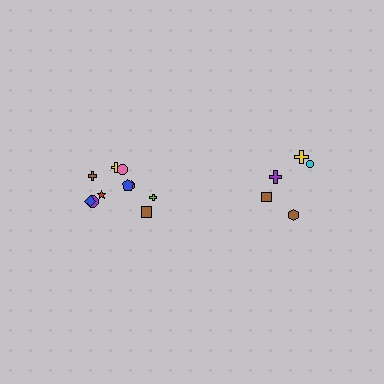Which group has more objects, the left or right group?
The left group.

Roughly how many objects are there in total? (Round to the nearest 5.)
Roughly 15 objects in total.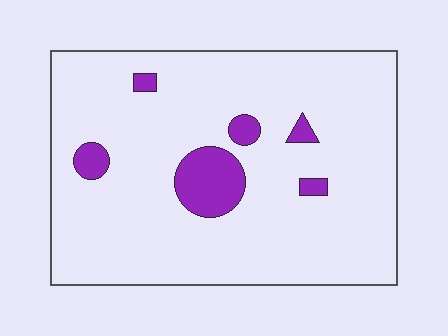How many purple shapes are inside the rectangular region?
6.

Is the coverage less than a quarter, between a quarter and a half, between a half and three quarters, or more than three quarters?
Less than a quarter.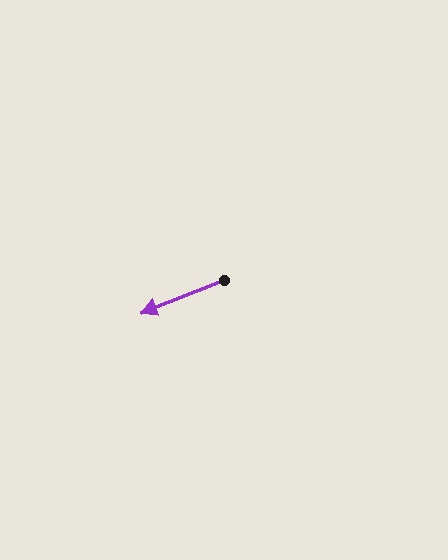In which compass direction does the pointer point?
West.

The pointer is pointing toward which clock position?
Roughly 8 o'clock.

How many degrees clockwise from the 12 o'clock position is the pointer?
Approximately 248 degrees.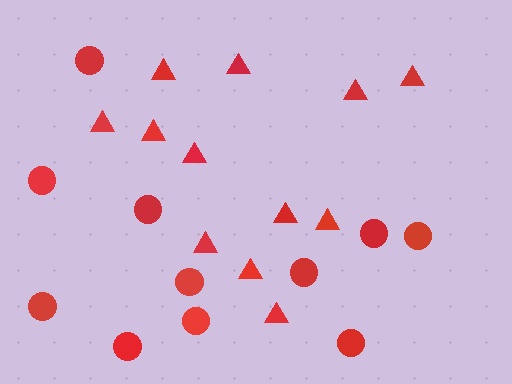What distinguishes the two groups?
There are 2 groups: one group of triangles (12) and one group of circles (11).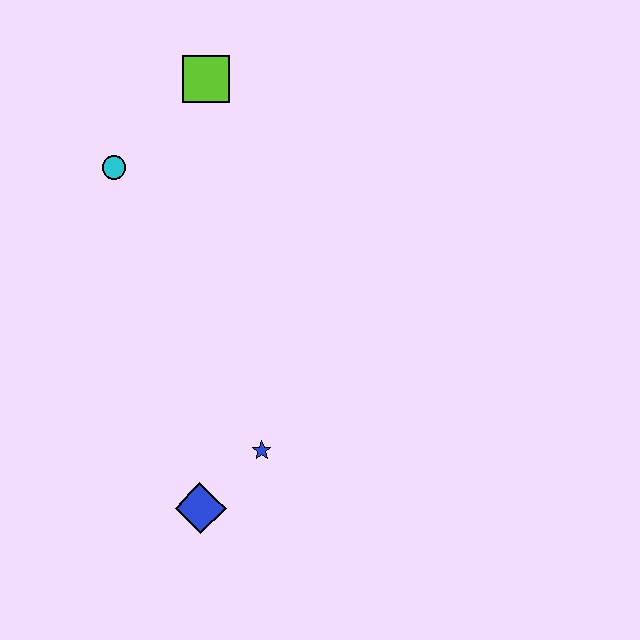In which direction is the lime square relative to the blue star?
The lime square is above the blue star.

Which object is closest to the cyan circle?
The lime square is closest to the cyan circle.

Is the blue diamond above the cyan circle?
No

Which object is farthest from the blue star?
The lime square is farthest from the blue star.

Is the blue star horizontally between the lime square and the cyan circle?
No